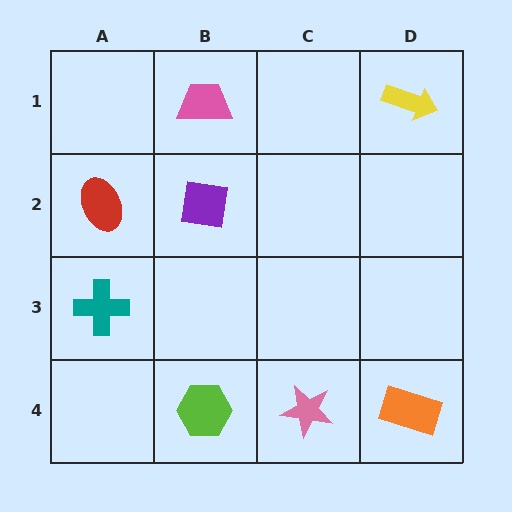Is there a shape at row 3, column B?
No, that cell is empty.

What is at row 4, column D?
An orange rectangle.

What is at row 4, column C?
A pink star.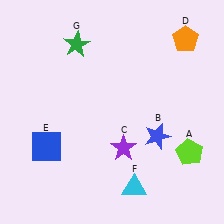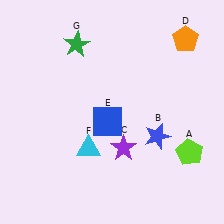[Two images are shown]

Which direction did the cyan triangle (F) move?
The cyan triangle (F) moved left.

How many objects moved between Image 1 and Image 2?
2 objects moved between the two images.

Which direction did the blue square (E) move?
The blue square (E) moved right.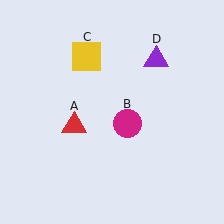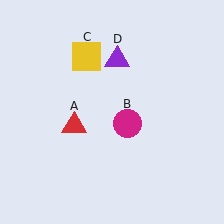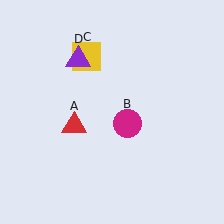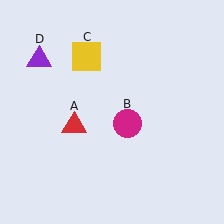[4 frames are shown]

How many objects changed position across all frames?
1 object changed position: purple triangle (object D).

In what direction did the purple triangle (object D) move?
The purple triangle (object D) moved left.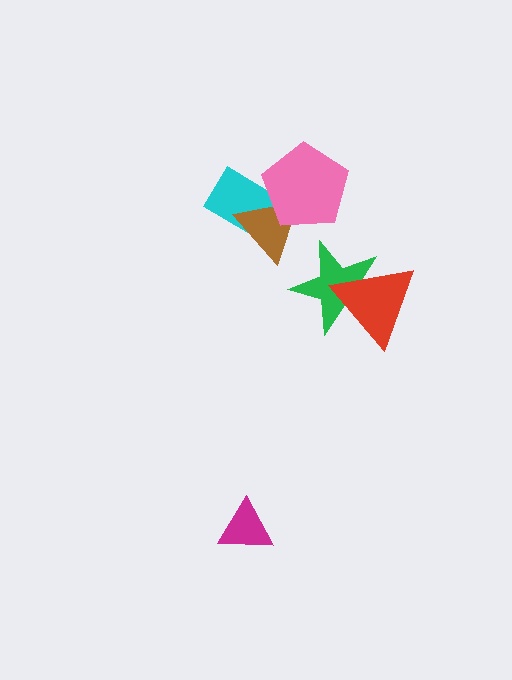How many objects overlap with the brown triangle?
2 objects overlap with the brown triangle.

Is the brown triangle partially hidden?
Yes, it is partially covered by another shape.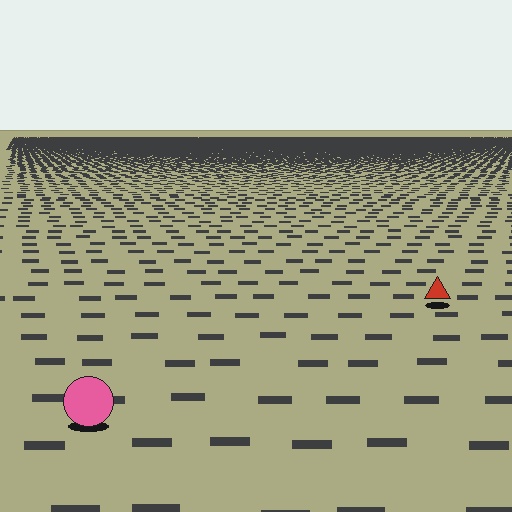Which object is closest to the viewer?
The pink circle is closest. The texture marks near it are larger and more spread out.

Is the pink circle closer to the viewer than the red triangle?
Yes. The pink circle is closer — you can tell from the texture gradient: the ground texture is coarser near it.